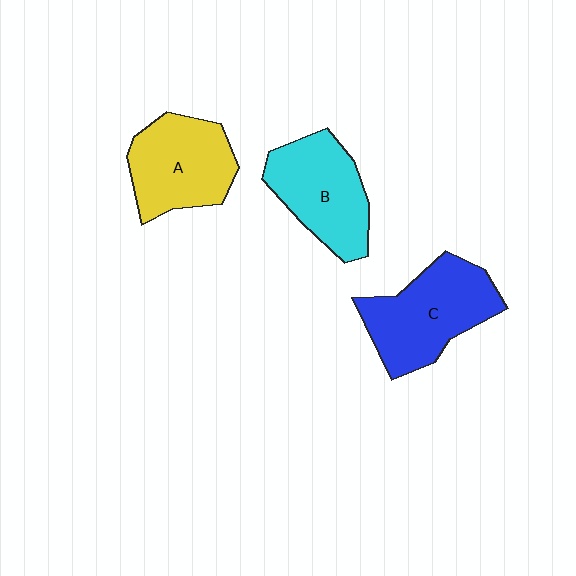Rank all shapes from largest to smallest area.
From largest to smallest: C (blue), B (cyan), A (yellow).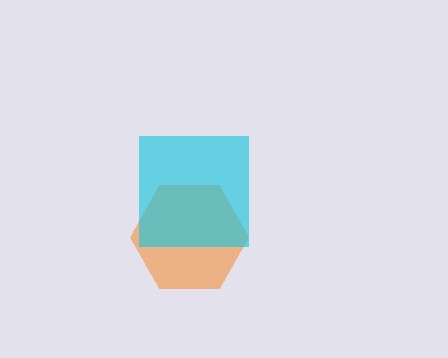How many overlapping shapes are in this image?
There are 2 overlapping shapes in the image.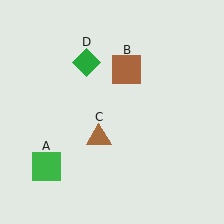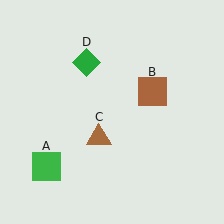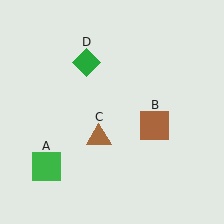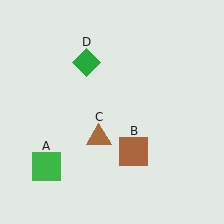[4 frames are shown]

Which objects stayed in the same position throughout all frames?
Green square (object A) and brown triangle (object C) and green diamond (object D) remained stationary.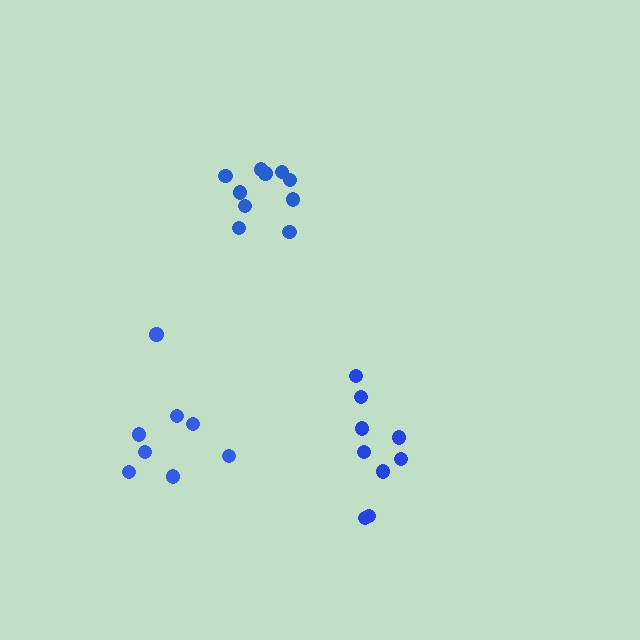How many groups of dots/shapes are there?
There are 3 groups.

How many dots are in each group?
Group 1: 9 dots, Group 2: 10 dots, Group 3: 8 dots (27 total).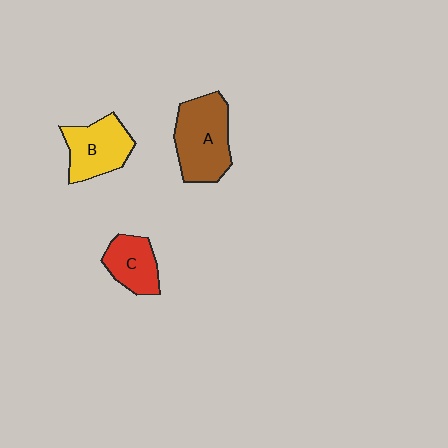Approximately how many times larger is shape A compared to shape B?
Approximately 1.3 times.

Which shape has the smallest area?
Shape C (red).